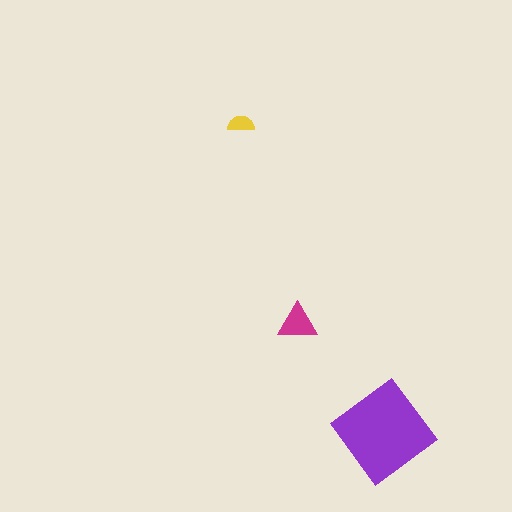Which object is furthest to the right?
The purple diamond is rightmost.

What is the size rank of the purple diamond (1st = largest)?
1st.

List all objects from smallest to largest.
The yellow semicircle, the magenta triangle, the purple diamond.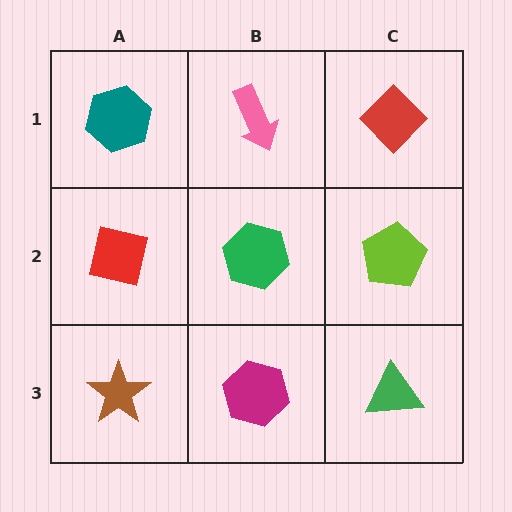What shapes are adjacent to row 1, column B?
A green hexagon (row 2, column B), a teal hexagon (row 1, column A), a red diamond (row 1, column C).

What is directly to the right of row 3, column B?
A green triangle.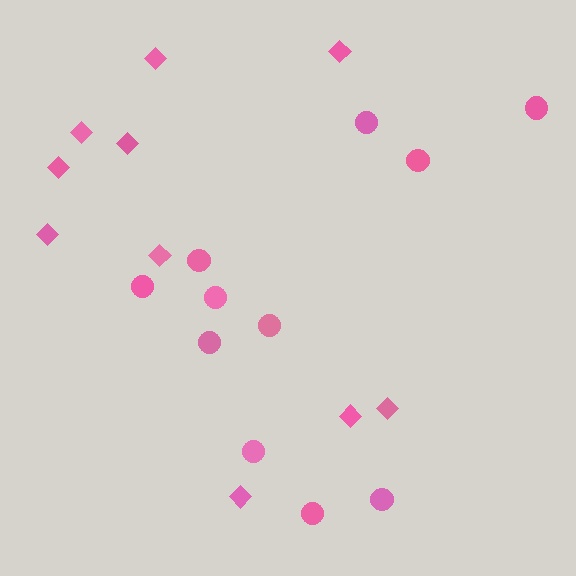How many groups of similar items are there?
There are 2 groups: one group of diamonds (10) and one group of circles (11).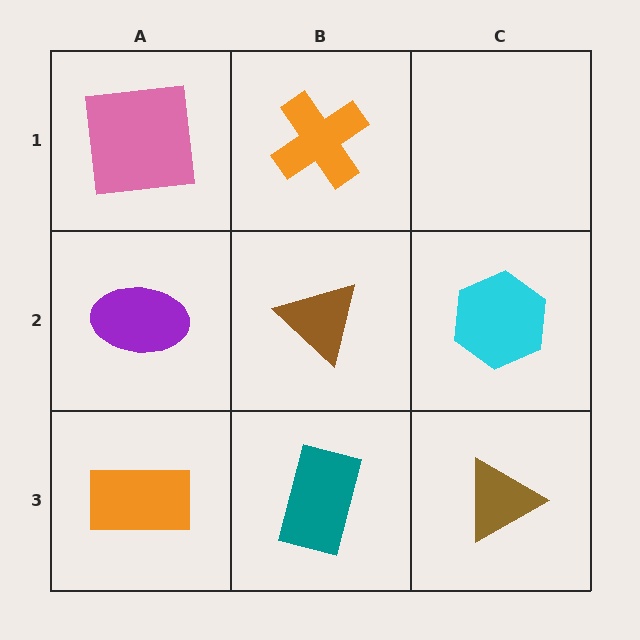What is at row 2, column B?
A brown triangle.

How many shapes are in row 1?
2 shapes.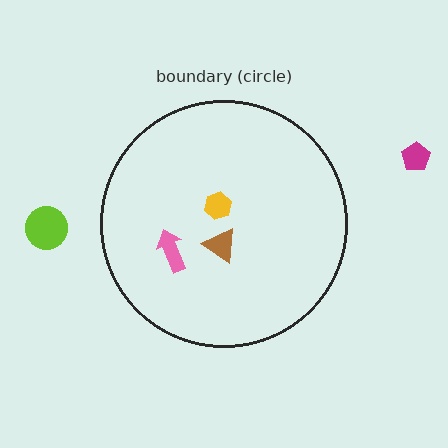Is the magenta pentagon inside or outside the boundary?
Outside.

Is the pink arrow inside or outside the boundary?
Inside.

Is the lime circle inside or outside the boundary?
Outside.